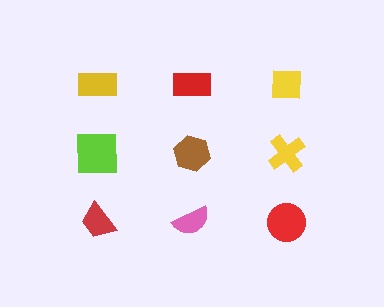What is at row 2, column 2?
A brown hexagon.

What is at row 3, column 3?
A red circle.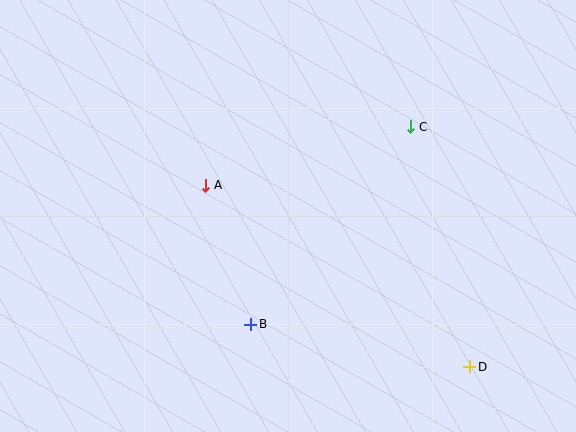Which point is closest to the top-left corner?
Point A is closest to the top-left corner.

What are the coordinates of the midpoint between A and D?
The midpoint between A and D is at (338, 276).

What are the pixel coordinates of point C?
Point C is at (411, 127).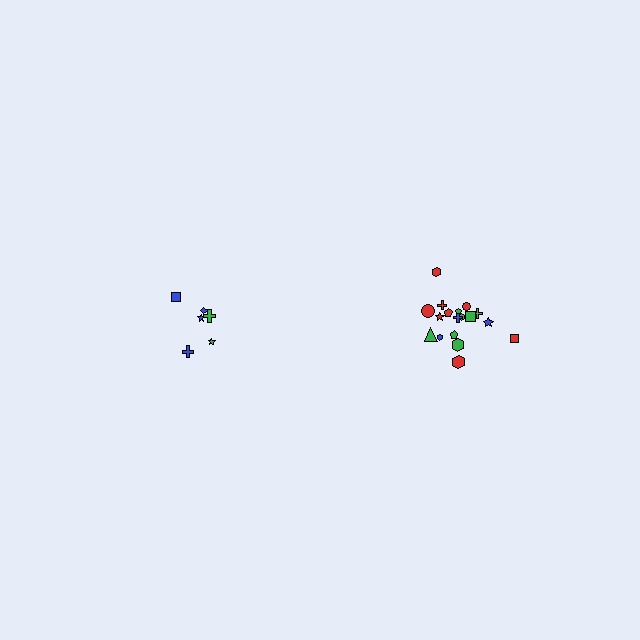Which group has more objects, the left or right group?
The right group.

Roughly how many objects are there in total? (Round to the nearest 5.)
Roughly 25 objects in total.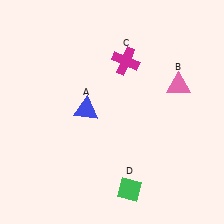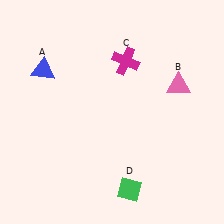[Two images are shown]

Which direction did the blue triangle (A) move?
The blue triangle (A) moved left.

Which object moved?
The blue triangle (A) moved left.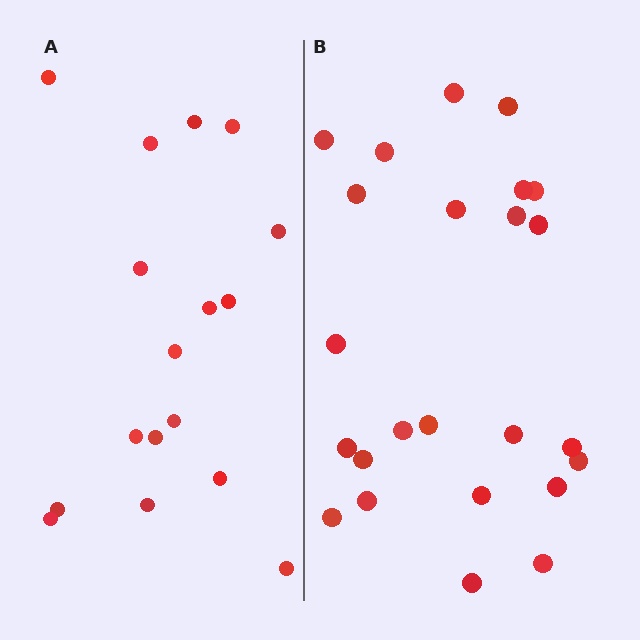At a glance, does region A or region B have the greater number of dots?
Region B (the right region) has more dots.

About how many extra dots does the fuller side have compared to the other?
Region B has roughly 8 or so more dots than region A.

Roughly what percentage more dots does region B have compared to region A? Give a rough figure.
About 40% more.